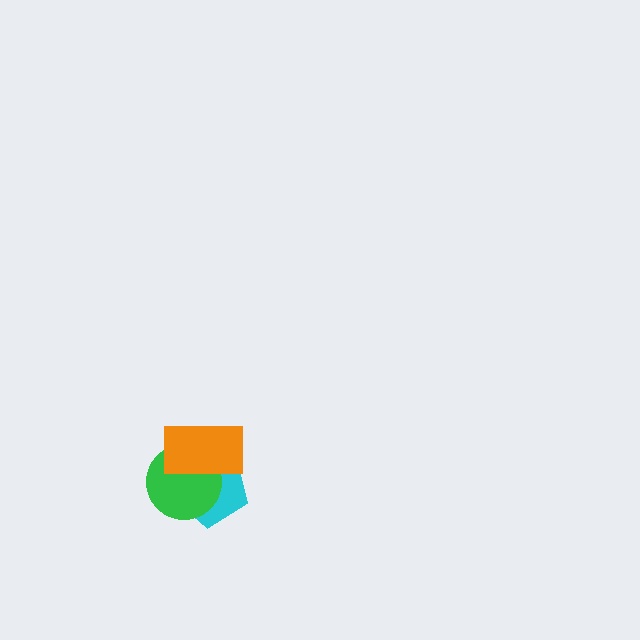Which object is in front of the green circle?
The orange rectangle is in front of the green circle.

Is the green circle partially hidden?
Yes, it is partially covered by another shape.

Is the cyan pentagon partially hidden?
Yes, it is partially covered by another shape.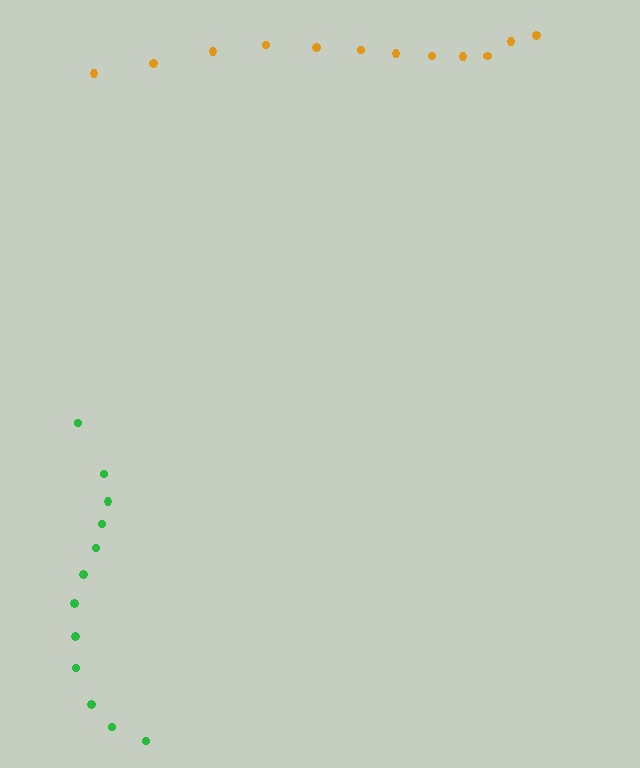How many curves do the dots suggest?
There are 2 distinct paths.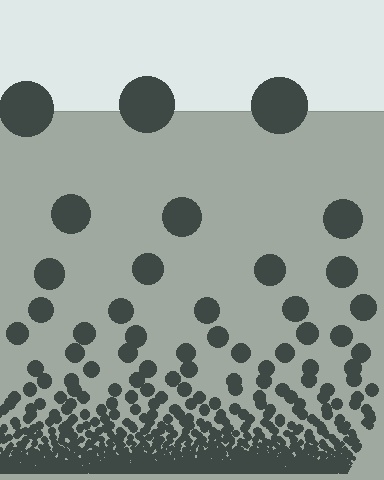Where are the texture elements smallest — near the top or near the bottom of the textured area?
Near the bottom.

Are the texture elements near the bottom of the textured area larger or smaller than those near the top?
Smaller. The gradient is inverted — elements near the bottom are smaller and denser.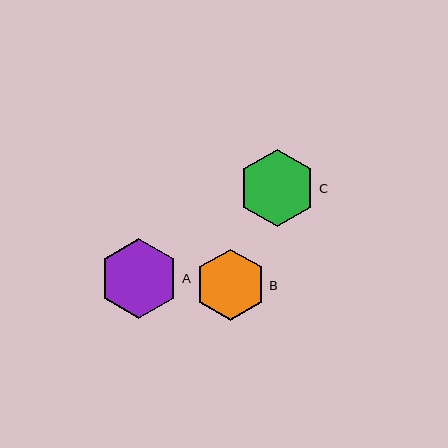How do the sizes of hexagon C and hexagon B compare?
Hexagon C and hexagon B are approximately the same size.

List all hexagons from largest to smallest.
From largest to smallest: A, C, B.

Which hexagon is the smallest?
Hexagon B is the smallest with a size of approximately 71 pixels.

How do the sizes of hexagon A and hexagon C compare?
Hexagon A and hexagon C are approximately the same size.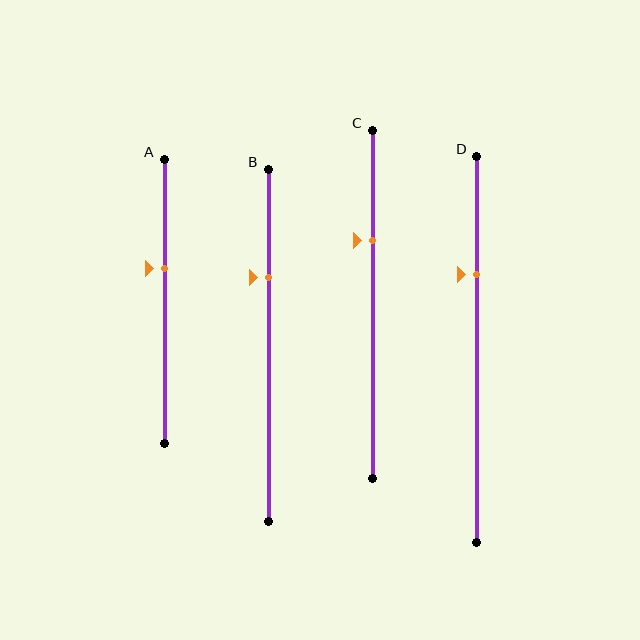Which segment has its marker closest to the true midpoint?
Segment A has its marker closest to the true midpoint.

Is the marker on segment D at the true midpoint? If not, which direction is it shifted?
No, the marker on segment D is shifted upward by about 19% of the segment length.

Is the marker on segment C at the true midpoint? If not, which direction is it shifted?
No, the marker on segment C is shifted upward by about 18% of the segment length.